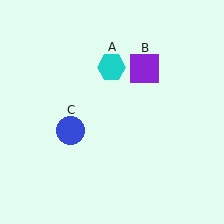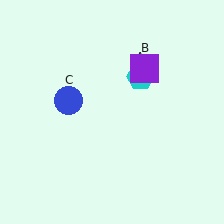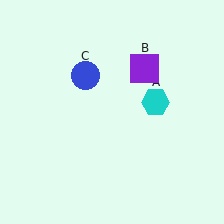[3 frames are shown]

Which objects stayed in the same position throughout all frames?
Purple square (object B) remained stationary.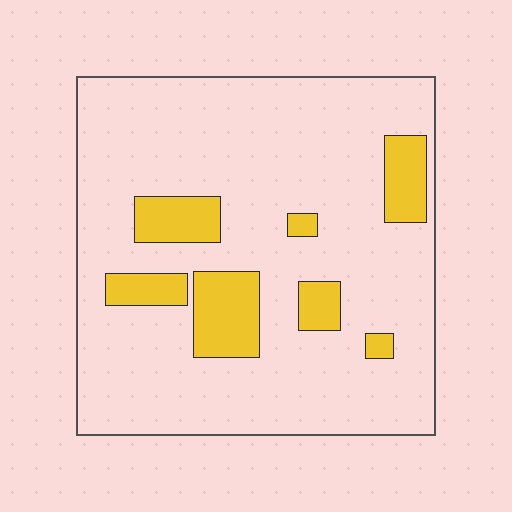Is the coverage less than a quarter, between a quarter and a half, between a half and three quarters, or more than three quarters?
Less than a quarter.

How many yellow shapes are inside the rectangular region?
7.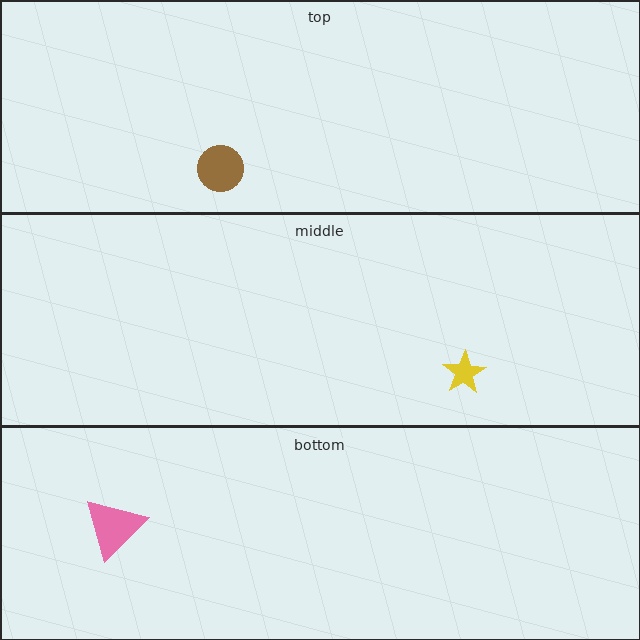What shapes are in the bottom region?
The pink triangle.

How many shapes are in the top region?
1.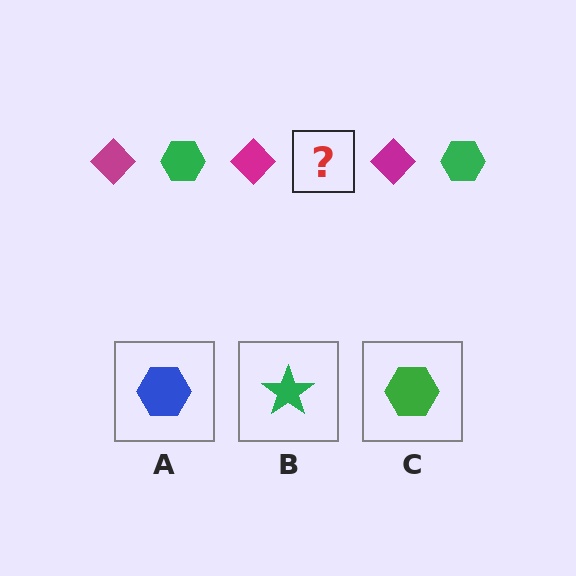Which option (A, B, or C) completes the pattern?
C.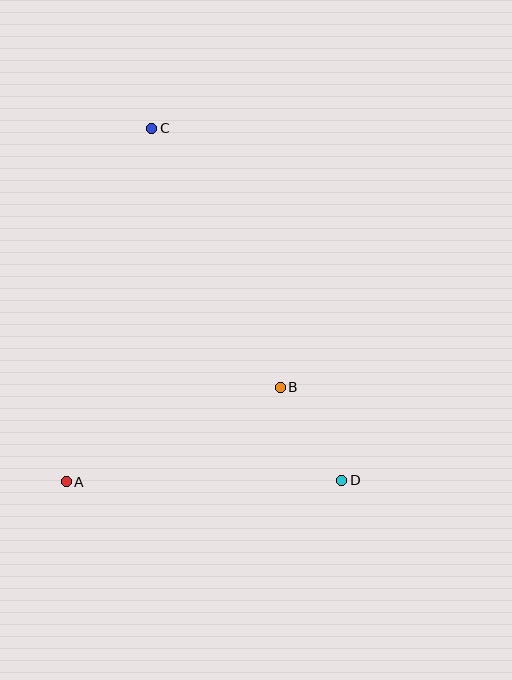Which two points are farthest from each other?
Points C and D are farthest from each other.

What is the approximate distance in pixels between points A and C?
The distance between A and C is approximately 363 pixels.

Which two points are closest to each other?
Points B and D are closest to each other.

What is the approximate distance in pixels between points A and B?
The distance between A and B is approximately 234 pixels.